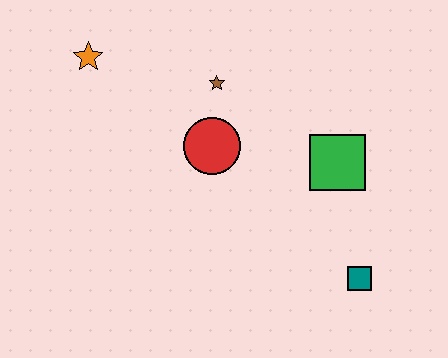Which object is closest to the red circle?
The brown star is closest to the red circle.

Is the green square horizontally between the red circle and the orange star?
No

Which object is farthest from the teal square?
The orange star is farthest from the teal square.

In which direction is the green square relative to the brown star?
The green square is to the right of the brown star.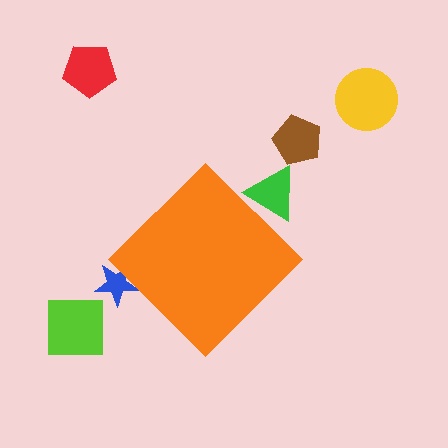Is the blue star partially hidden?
Yes, the blue star is partially hidden behind the orange diamond.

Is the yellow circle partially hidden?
No, the yellow circle is fully visible.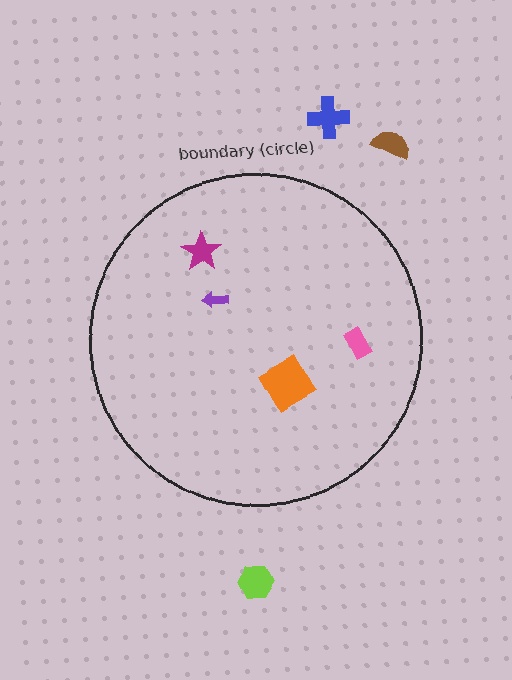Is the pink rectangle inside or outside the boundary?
Inside.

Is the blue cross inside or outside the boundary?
Outside.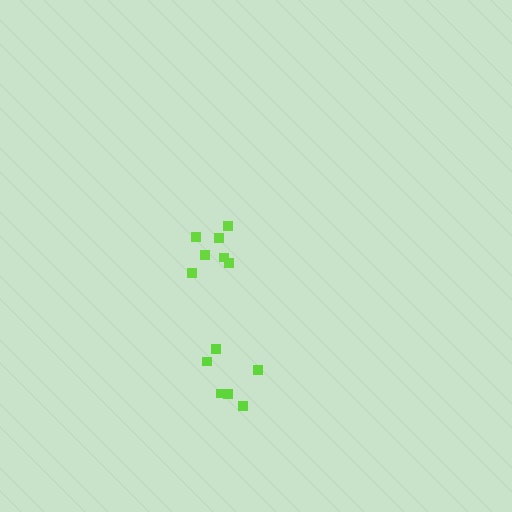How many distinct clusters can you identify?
There are 2 distinct clusters.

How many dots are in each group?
Group 1: 6 dots, Group 2: 7 dots (13 total).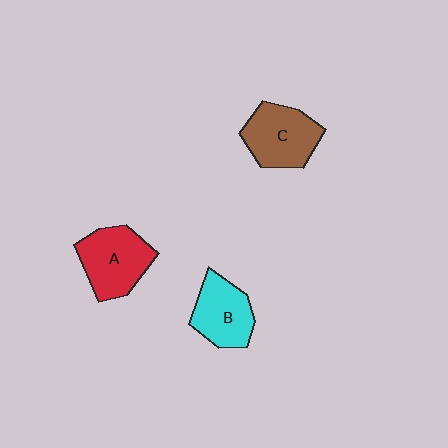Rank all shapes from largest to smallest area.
From largest to smallest: A (red), C (brown), B (cyan).